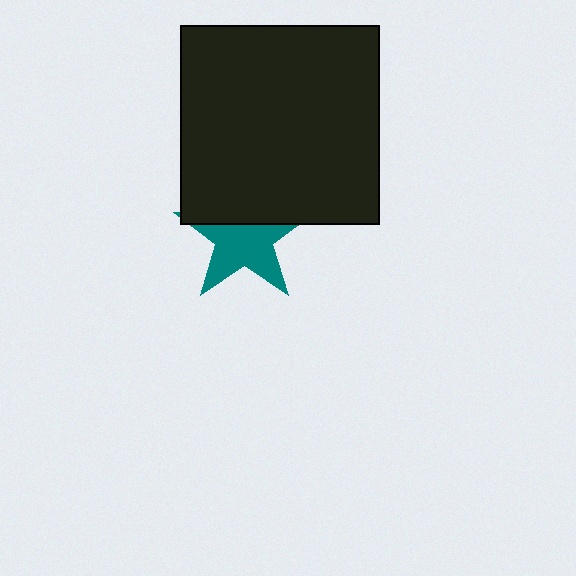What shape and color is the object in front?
The object in front is a black square.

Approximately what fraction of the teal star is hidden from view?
Roughly 40% of the teal star is hidden behind the black square.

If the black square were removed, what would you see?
You would see the complete teal star.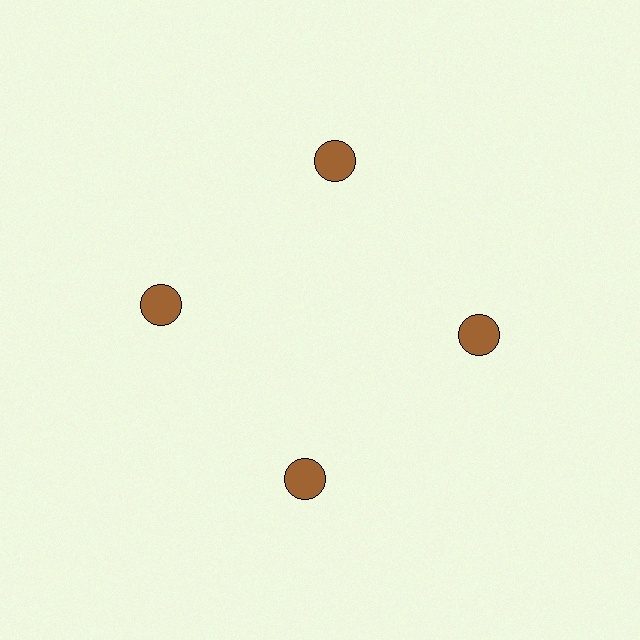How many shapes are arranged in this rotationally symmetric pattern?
There are 4 shapes, arranged in 4 groups of 1.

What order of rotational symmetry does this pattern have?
This pattern has 4-fold rotational symmetry.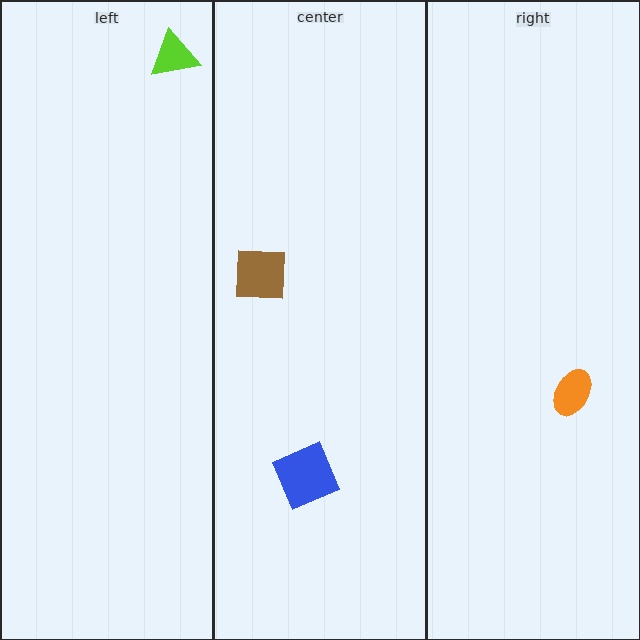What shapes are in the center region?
The blue diamond, the brown square.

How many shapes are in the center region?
2.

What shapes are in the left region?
The lime triangle.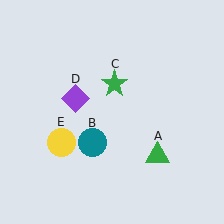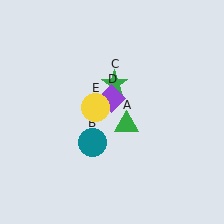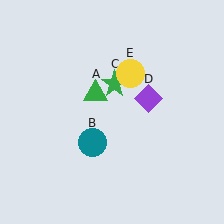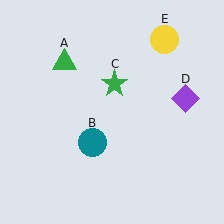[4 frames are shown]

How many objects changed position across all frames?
3 objects changed position: green triangle (object A), purple diamond (object D), yellow circle (object E).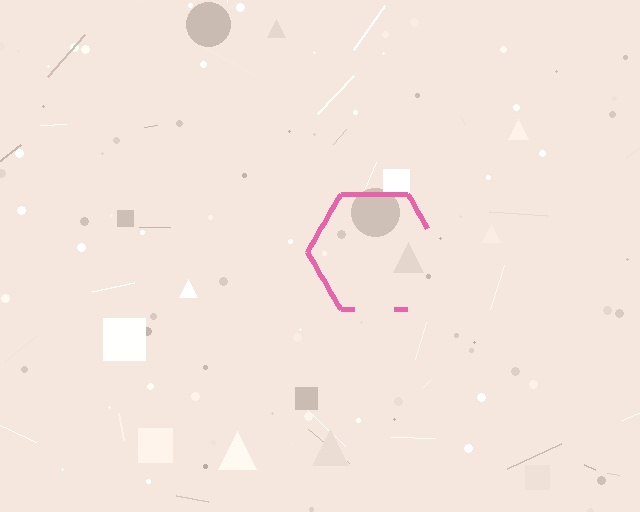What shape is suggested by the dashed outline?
The dashed outline suggests a hexagon.